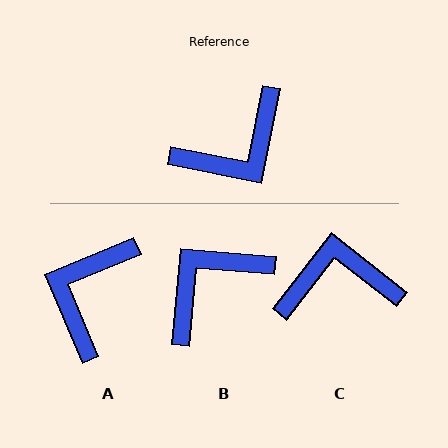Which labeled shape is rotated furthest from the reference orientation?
B, about 174 degrees away.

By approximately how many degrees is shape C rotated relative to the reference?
Approximately 153 degrees counter-clockwise.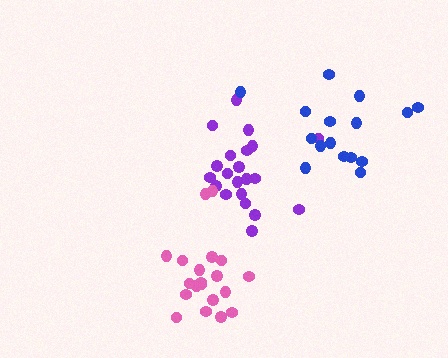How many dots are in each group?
Group 1: 21 dots, Group 2: 20 dots, Group 3: 16 dots (57 total).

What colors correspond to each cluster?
The clusters are colored: purple, pink, blue.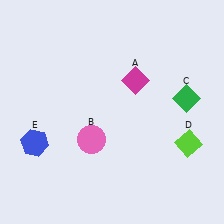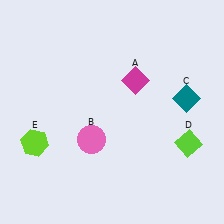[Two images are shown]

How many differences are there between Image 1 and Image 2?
There are 2 differences between the two images.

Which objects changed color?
C changed from green to teal. E changed from blue to lime.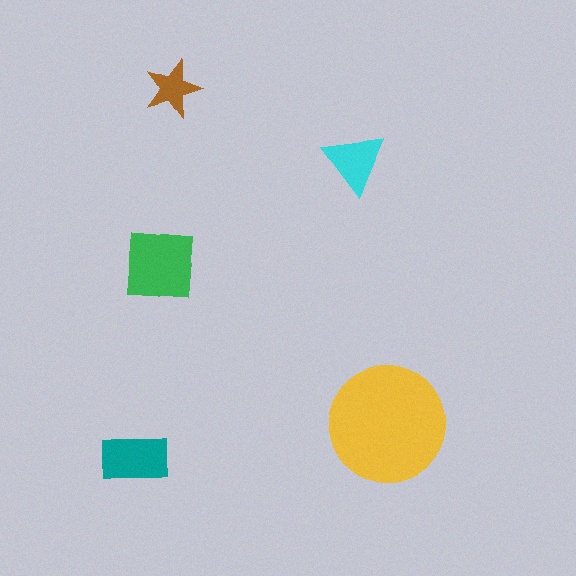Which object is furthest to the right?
The yellow circle is rightmost.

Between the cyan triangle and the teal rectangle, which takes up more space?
The teal rectangle.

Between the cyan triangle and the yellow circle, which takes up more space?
The yellow circle.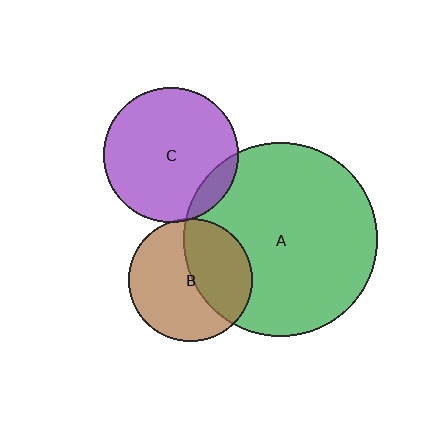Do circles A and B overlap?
Yes.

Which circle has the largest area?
Circle A (green).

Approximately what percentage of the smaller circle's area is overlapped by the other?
Approximately 40%.